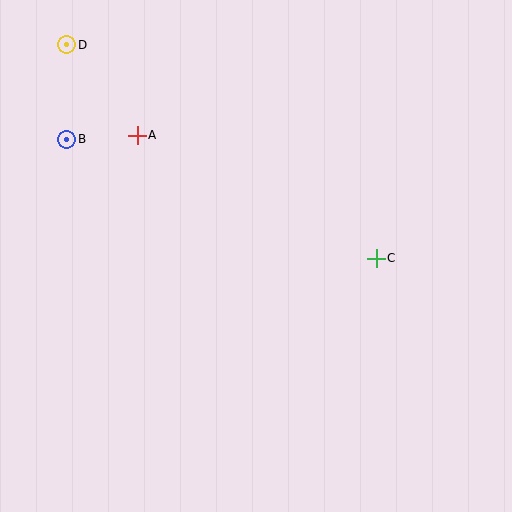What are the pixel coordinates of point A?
Point A is at (137, 135).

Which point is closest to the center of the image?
Point C at (376, 258) is closest to the center.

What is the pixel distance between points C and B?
The distance between C and B is 332 pixels.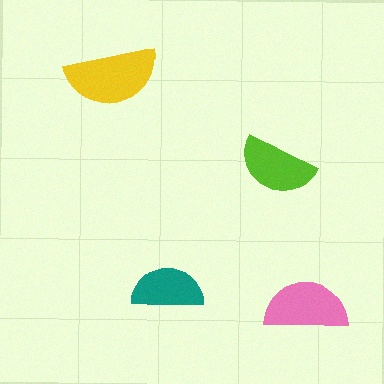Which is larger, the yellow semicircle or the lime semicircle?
The yellow one.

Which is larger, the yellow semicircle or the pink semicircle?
The yellow one.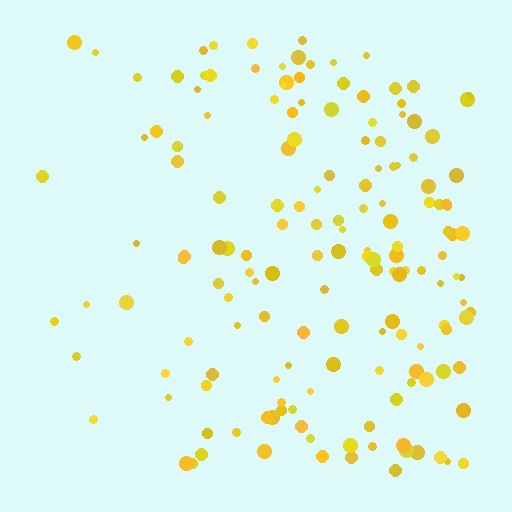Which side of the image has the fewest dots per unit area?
The left.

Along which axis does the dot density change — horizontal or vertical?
Horizontal.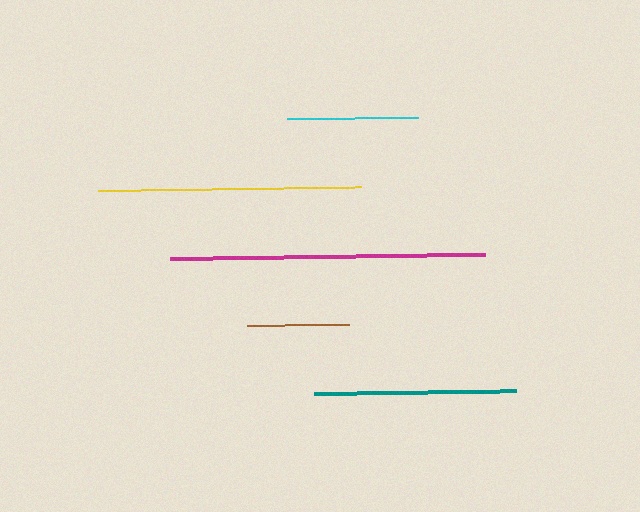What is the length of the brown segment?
The brown segment is approximately 102 pixels long.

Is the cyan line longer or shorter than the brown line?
The cyan line is longer than the brown line.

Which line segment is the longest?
The magenta line is the longest at approximately 314 pixels.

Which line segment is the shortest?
The brown line is the shortest at approximately 102 pixels.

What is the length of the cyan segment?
The cyan segment is approximately 131 pixels long.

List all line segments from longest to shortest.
From longest to shortest: magenta, yellow, teal, cyan, brown.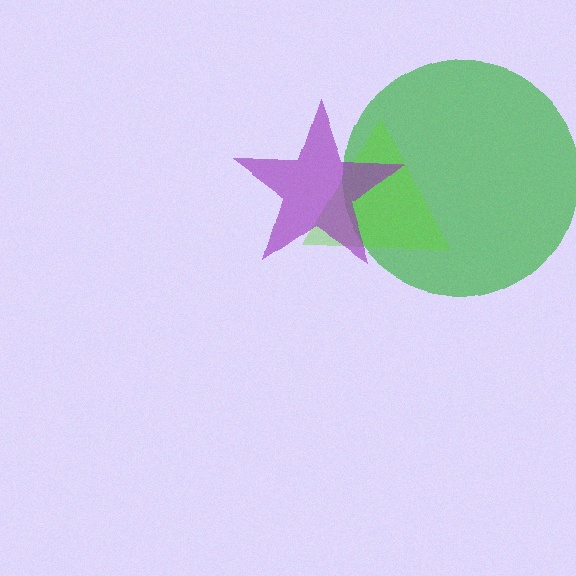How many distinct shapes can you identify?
There are 3 distinct shapes: a green circle, a lime triangle, a purple star.